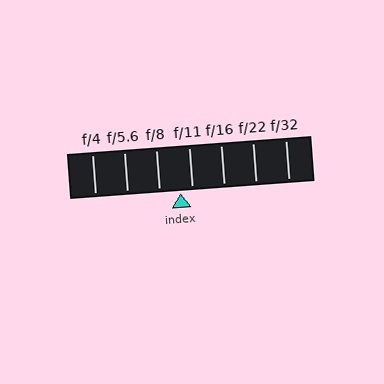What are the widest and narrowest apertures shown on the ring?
The widest aperture shown is f/4 and the narrowest is f/32.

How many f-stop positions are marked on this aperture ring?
There are 7 f-stop positions marked.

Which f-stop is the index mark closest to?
The index mark is closest to f/11.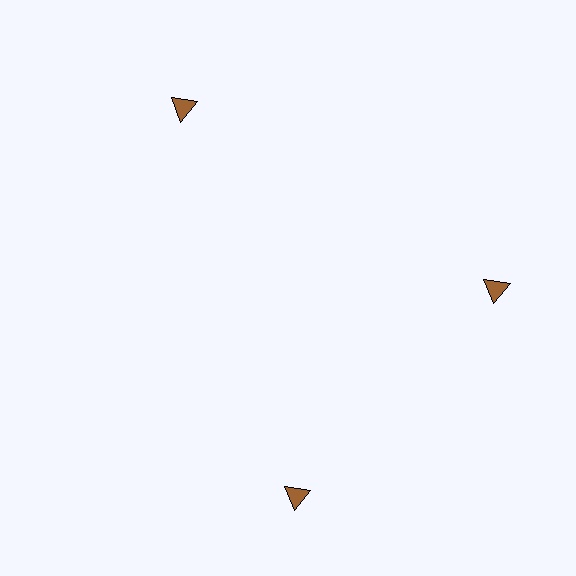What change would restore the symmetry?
The symmetry would be restored by rotating it back into even spacing with its neighbors so that all 3 triangles sit at equal angles and equal distance from the center.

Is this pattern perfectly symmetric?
No. The 3 brown triangles are arranged in a ring, but one element near the 7 o'clock position is rotated out of alignment along the ring, breaking the 3-fold rotational symmetry.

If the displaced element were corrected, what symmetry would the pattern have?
It would have 3-fold rotational symmetry — the pattern would map onto itself every 120 degrees.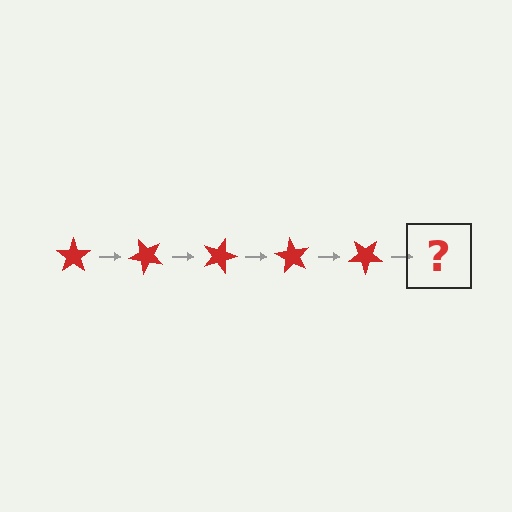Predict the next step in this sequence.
The next step is a red star rotated 225 degrees.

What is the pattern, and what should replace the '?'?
The pattern is that the star rotates 45 degrees each step. The '?' should be a red star rotated 225 degrees.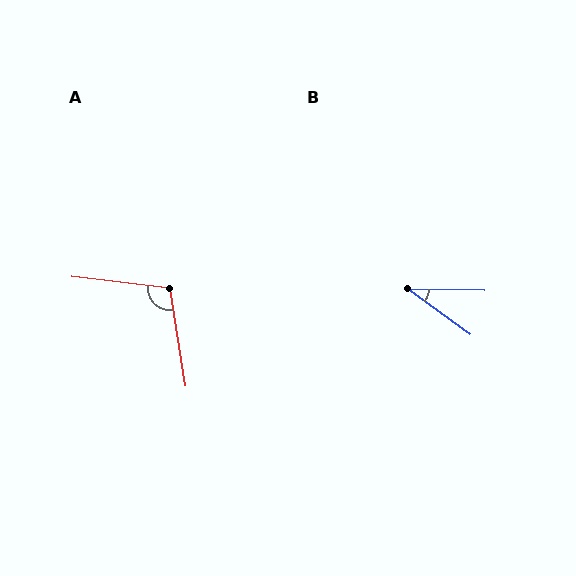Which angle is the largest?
A, at approximately 106 degrees.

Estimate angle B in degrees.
Approximately 35 degrees.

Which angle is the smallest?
B, at approximately 35 degrees.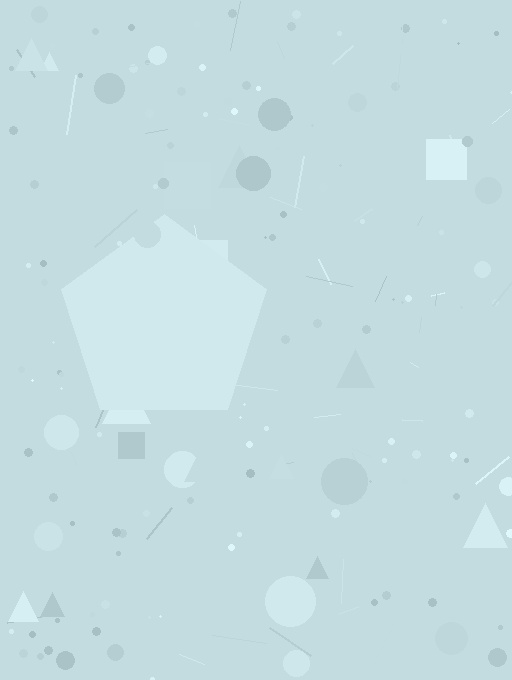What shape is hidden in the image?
A pentagon is hidden in the image.